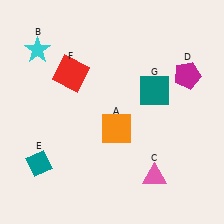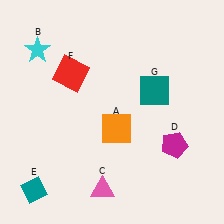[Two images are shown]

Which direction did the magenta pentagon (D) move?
The magenta pentagon (D) moved down.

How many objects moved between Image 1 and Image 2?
3 objects moved between the two images.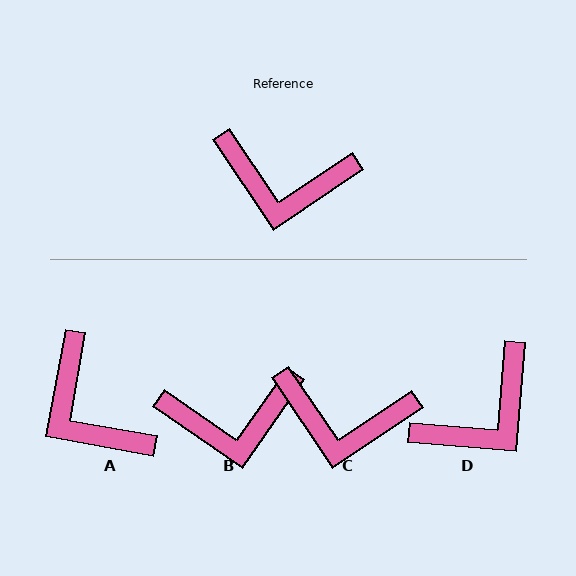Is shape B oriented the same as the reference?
No, it is off by about 21 degrees.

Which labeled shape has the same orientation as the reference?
C.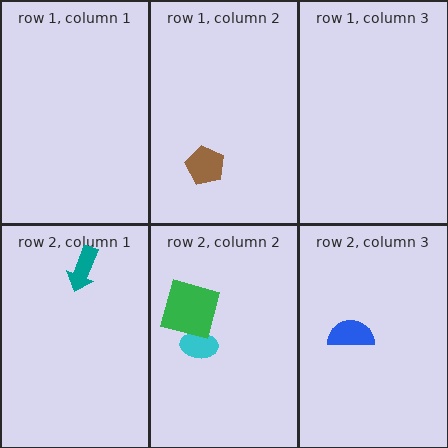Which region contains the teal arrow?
The row 2, column 1 region.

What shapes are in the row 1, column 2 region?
The brown pentagon.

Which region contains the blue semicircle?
The row 2, column 3 region.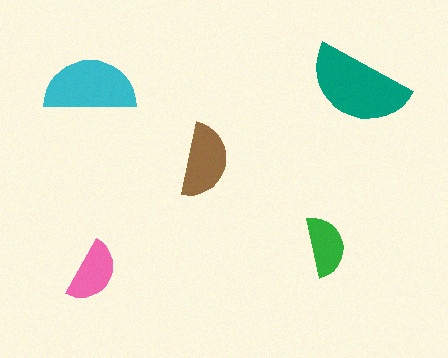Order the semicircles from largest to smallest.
the teal one, the cyan one, the brown one, the pink one, the green one.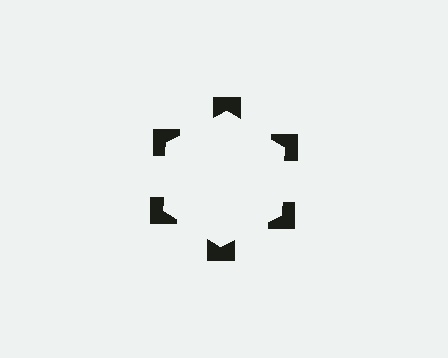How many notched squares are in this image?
There are 6 — one at each vertex of the illusory hexagon.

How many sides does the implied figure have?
6 sides.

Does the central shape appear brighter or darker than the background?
It typically appears slightly brighter than the background, even though no actual brightness change is drawn.